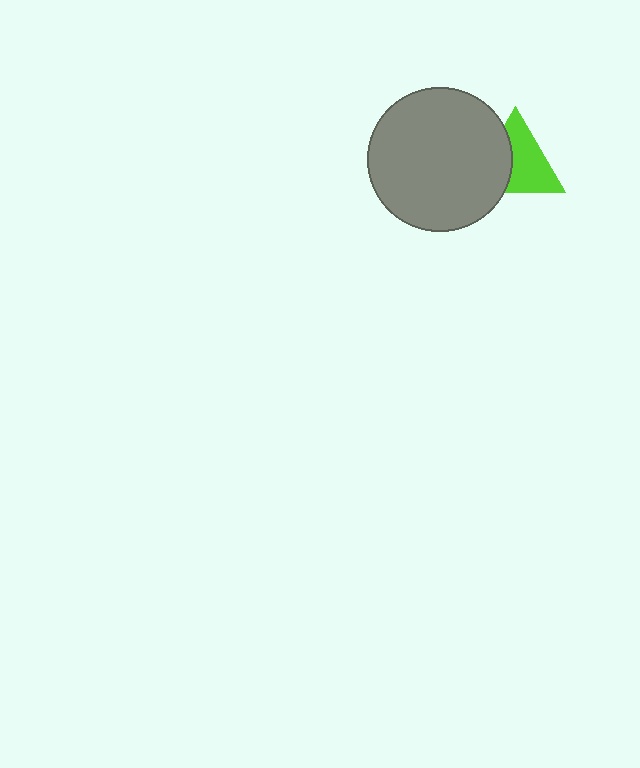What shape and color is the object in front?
The object in front is a gray circle.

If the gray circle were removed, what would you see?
You would see the complete lime triangle.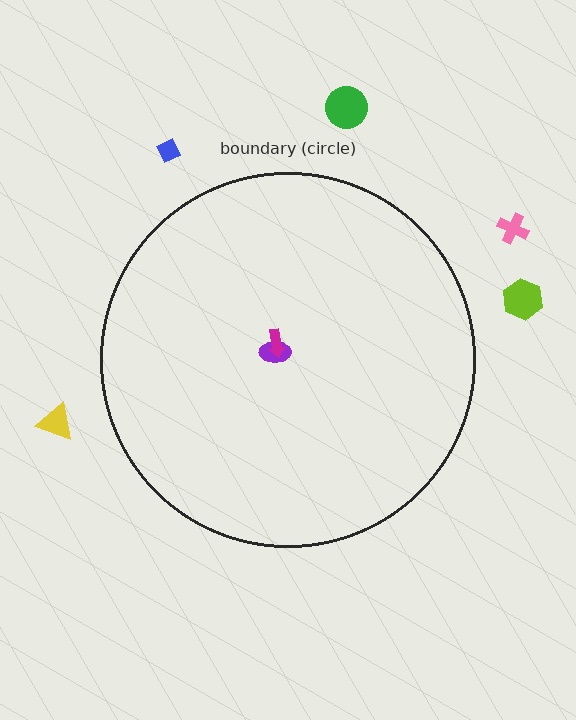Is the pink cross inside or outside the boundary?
Outside.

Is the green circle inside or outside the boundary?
Outside.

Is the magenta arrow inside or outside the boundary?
Inside.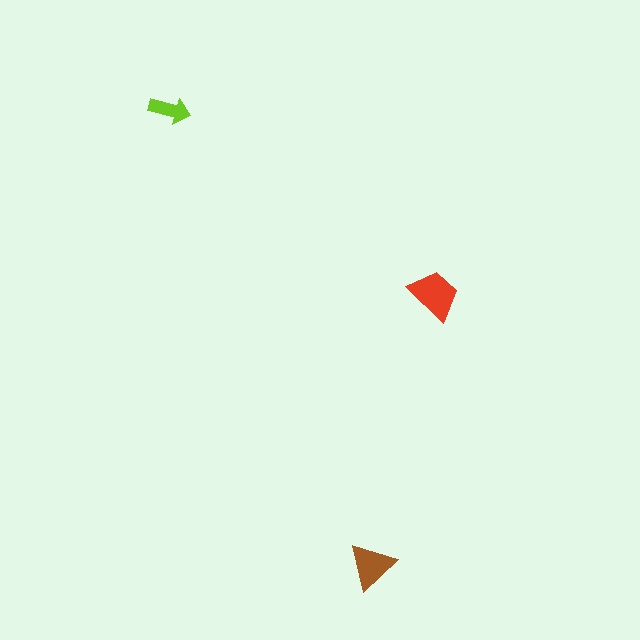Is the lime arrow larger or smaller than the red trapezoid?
Smaller.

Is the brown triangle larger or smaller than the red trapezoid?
Smaller.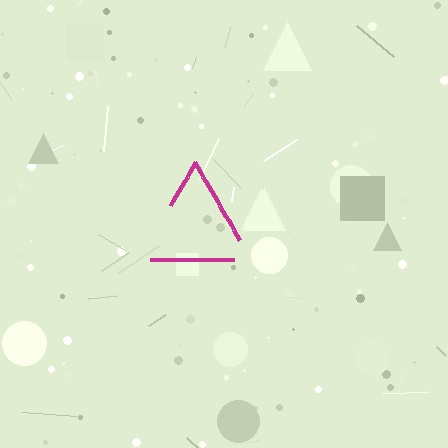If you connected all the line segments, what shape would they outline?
They would outline a triangle.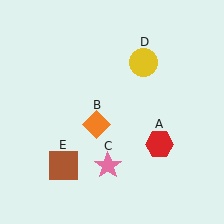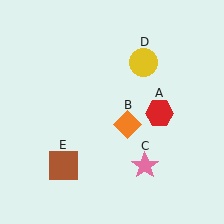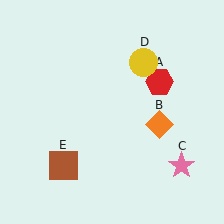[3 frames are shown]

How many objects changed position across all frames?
3 objects changed position: red hexagon (object A), orange diamond (object B), pink star (object C).